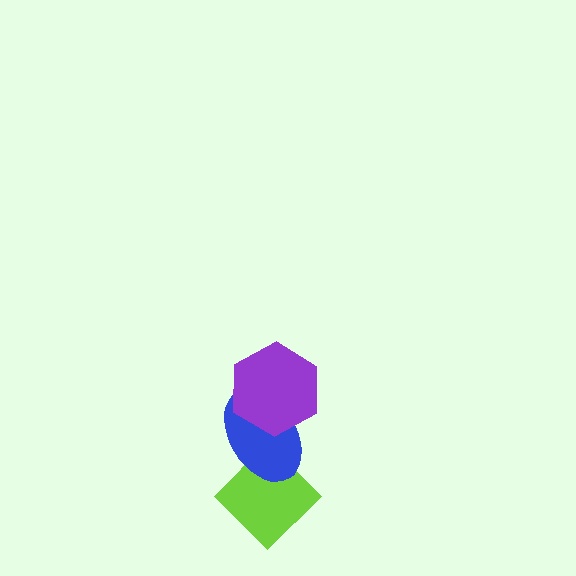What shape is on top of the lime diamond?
The blue ellipse is on top of the lime diamond.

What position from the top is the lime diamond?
The lime diamond is 3rd from the top.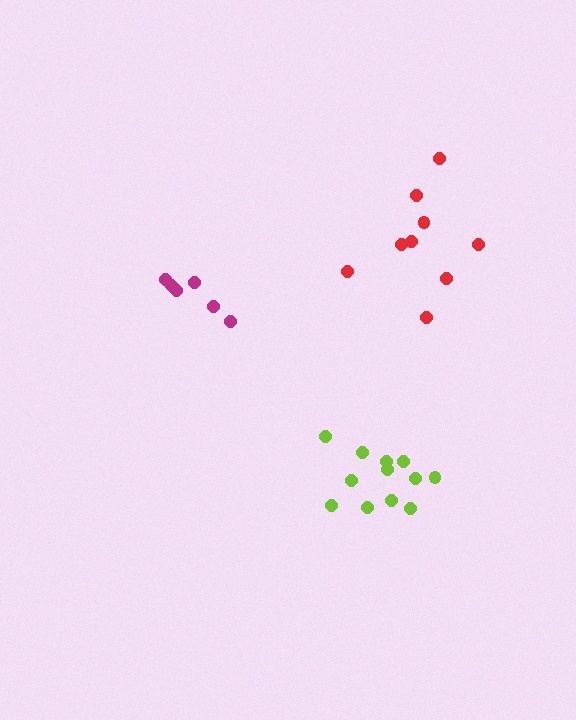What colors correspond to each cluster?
The clusters are colored: red, lime, magenta.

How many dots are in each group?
Group 1: 9 dots, Group 2: 12 dots, Group 3: 6 dots (27 total).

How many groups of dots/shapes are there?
There are 3 groups.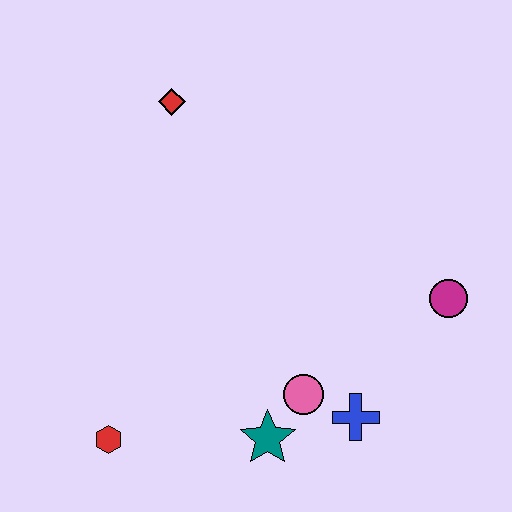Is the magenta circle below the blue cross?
No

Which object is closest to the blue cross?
The pink circle is closest to the blue cross.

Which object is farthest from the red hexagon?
The magenta circle is farthest from the red hexagon.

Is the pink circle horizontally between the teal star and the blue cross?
Yes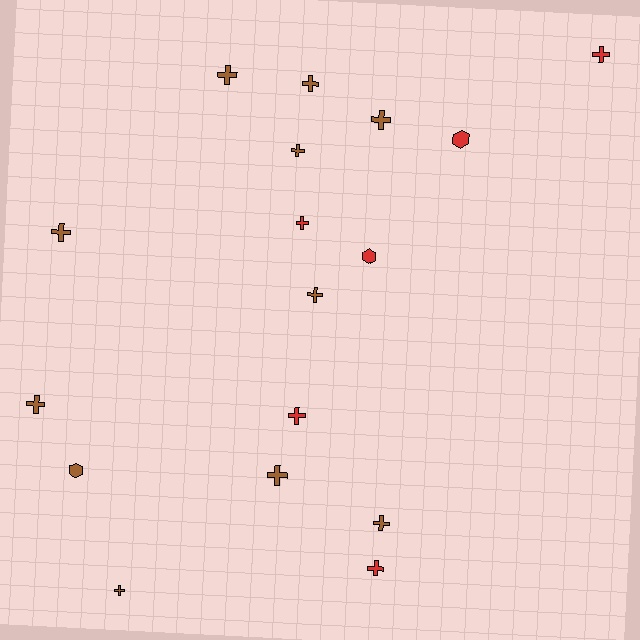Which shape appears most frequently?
Cross, with 14 objects.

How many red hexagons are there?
There are 2 red hexagons.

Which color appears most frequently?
Brown, with 11 objects.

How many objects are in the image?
There are 17 objects.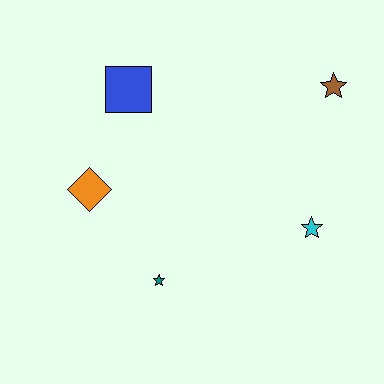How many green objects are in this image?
There are no green objects.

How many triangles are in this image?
There are no triangles.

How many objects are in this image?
There are 5 objects.